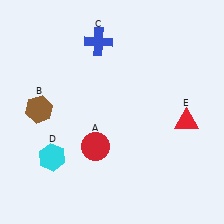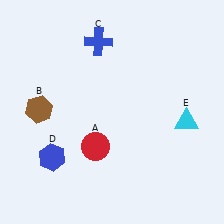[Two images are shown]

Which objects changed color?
D changed from cyan to blue. E changed from red to cyan.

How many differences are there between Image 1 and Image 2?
There are 2 differences between the two images.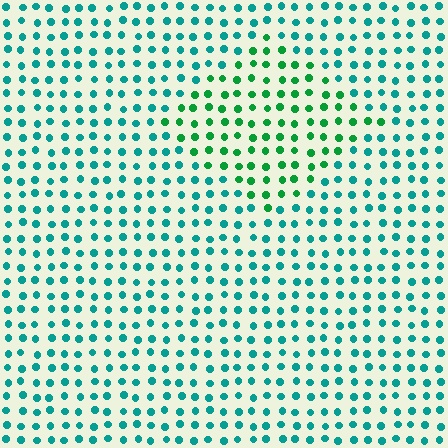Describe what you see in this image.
The image is filled with small teal elements in a uniform arrangement. A diamond-shaped region is visible where the elements are tinted to a slightly different hue, forming a subtle color boundary.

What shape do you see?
I see a diamond.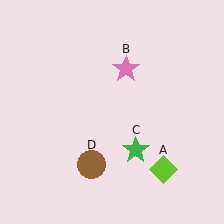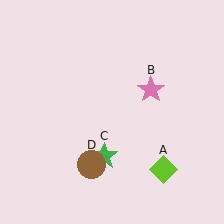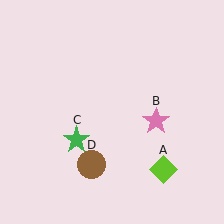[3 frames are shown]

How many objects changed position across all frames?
2 objects changed position: pink star (object B), green star (object C).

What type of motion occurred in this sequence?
The pink star (object B), green star (object C) rotated clockwise around the center of the scene.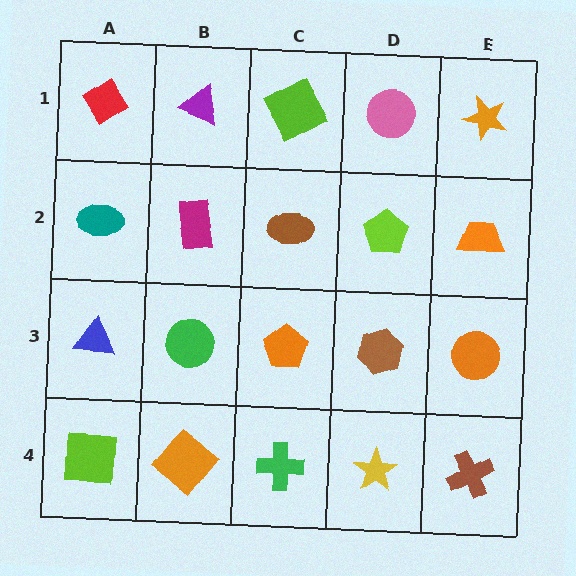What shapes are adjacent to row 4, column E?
An orange circle (row 3, column E), a yellow star (row 4, column D).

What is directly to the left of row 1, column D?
A lime square.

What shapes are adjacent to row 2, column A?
A red diamond (row 1, column A), a blue triangle (row 3, column A), a magenta rectangle (row 2, column B).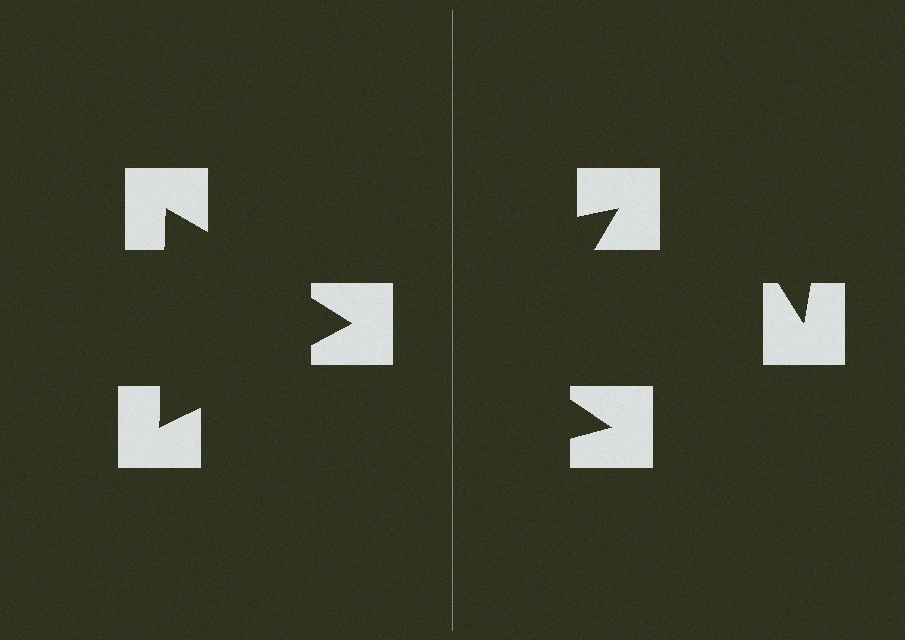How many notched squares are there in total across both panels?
6 — 3 on each side.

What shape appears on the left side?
An illusory triangle.